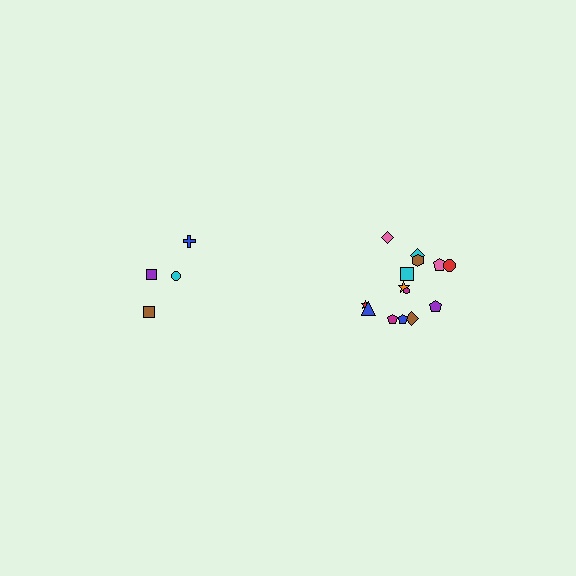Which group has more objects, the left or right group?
The right group.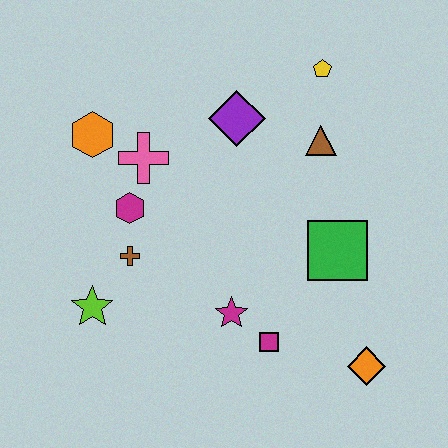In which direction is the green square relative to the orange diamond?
The green square is above the orange diamond.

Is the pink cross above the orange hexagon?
No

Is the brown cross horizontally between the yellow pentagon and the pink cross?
No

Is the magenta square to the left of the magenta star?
No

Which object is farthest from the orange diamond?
The orange hexagon is farthest from the orange diamond.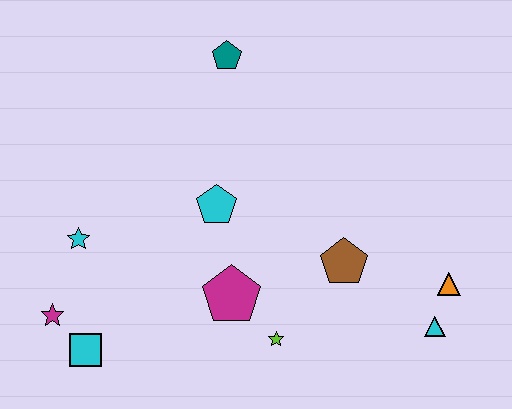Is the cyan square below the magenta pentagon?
Yes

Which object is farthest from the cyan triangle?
The magenta star is farthest from the cyan triangle.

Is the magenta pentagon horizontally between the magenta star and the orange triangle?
Yes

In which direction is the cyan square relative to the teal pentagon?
The cyan square is below the teal pentagon.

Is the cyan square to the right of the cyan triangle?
No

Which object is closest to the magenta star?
The cyan square is closest to the magenta star.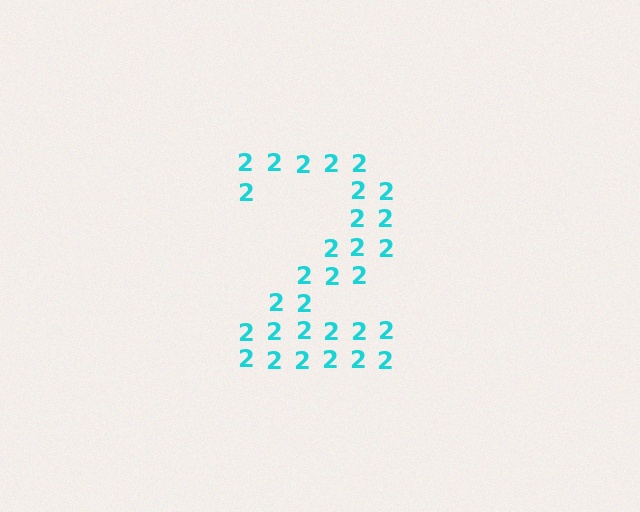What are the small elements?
The small elements are digit 2's.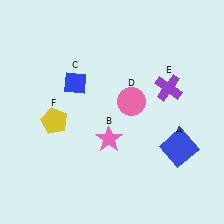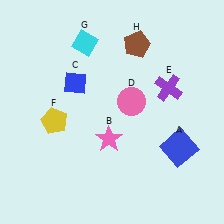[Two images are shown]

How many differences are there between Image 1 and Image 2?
There are 2 differences between the two images.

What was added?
A cyan diamond (G), a brown pentagon (H) were added in Image 2.